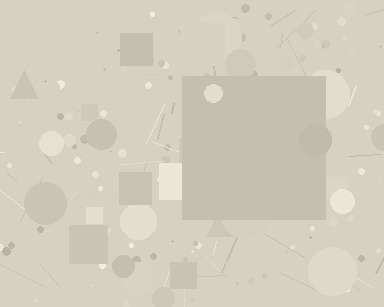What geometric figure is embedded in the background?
A square is embedded in the background.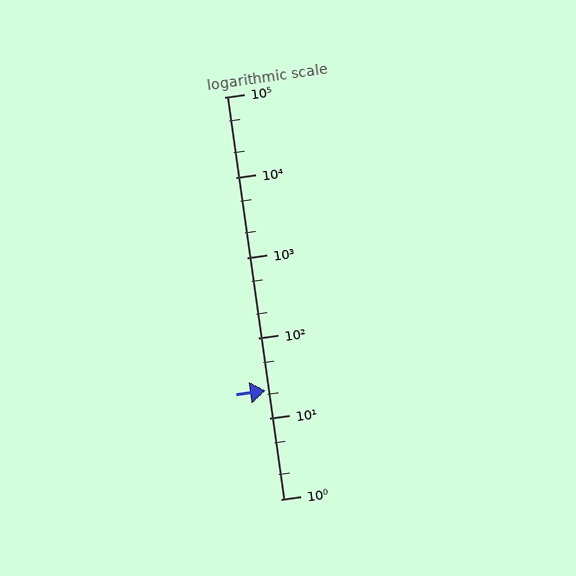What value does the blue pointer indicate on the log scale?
The pointer indicates approximately 22.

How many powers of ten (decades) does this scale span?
The scale spans 5 decades, from 1 to 100000.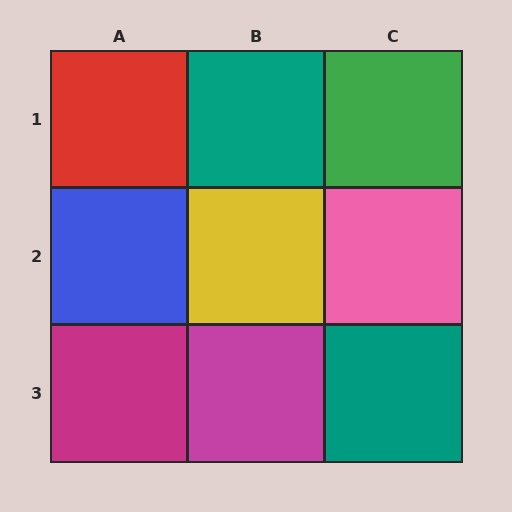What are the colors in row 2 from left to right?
Blue, yellow, pink.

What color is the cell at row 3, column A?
Magenta.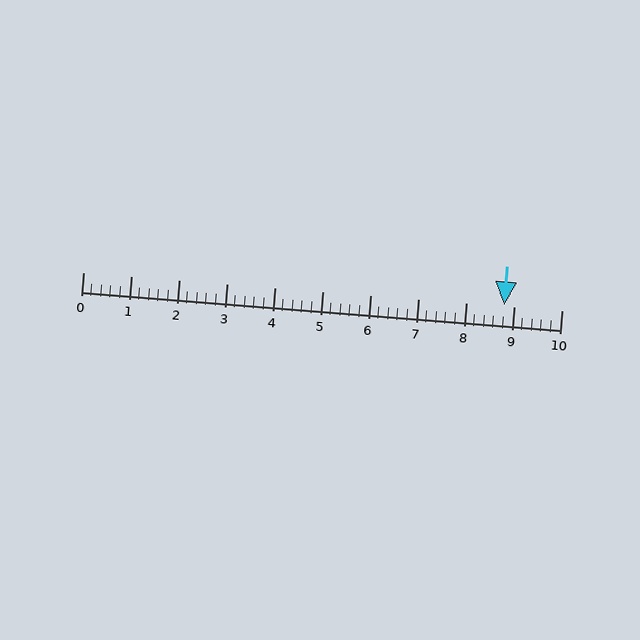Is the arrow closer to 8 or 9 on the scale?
The arrow is closer to 9.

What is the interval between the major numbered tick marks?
The major tick marks are spaced 1 units apart.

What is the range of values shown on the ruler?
The ruler shows values from 0 to 10.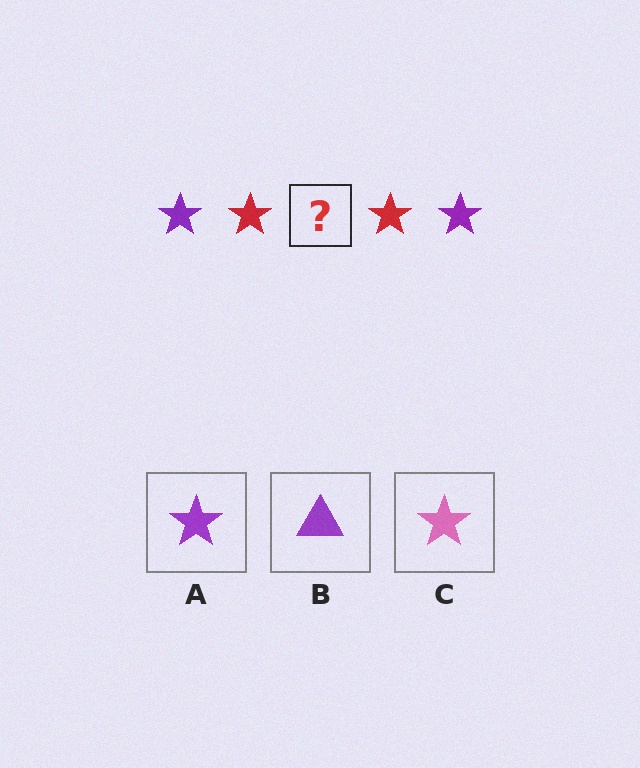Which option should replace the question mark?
Option A.